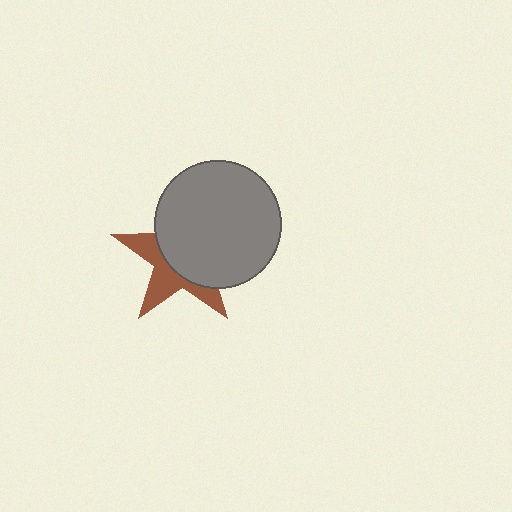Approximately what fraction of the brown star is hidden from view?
Roughly 60% of the brown star is hidden behind the gray circle.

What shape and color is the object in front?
The object in front is a gray circle.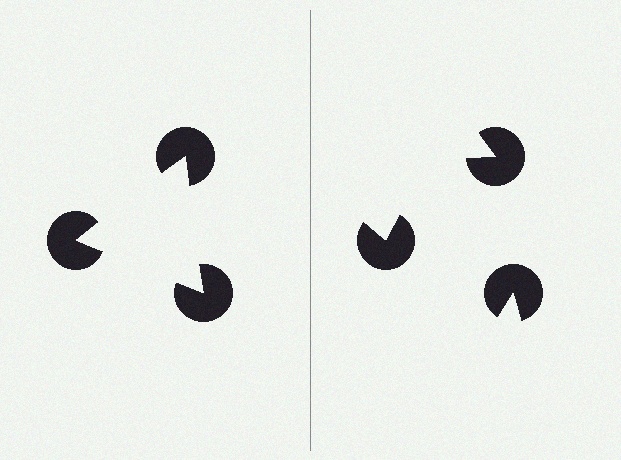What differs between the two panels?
The pac-man discs are positioned identically on both sides; only the wedge orientations differ. On the left they align to a triangle; on the right they are misaligned.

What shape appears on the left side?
An illusory triangle.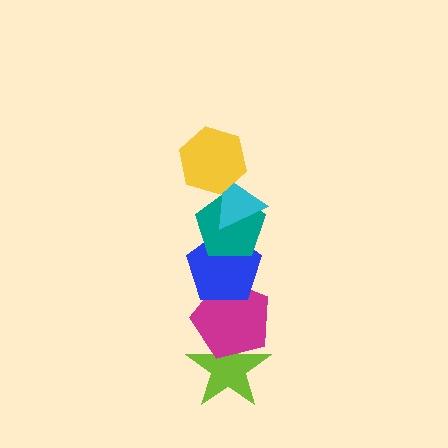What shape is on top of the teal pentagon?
The cyan triangle is on top of the teal pentagon.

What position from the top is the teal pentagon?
The teal pentagon is 3rd from the top.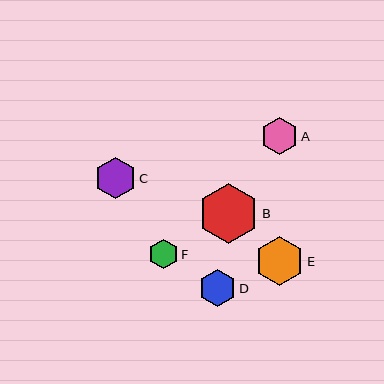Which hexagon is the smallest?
Hexagon F is the smallest with a size of approximately 29 pixels.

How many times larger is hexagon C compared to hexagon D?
Hexagon C is approximately 1.1 times the size of hexagon D.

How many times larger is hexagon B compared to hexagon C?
Hexagon B is approximately 1.4 times the size of hexagon C.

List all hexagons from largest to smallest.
From largest to smallest: B, E, C, D, A, F.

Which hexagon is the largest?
Hexagon B is the largest with a size of approximately 60 pixels.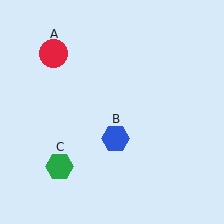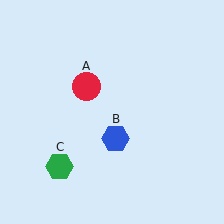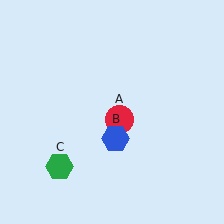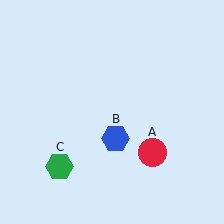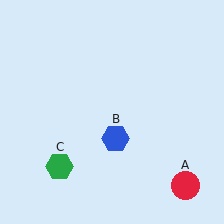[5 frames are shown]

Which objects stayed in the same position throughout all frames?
Blue hexagon (object B) and green hexagon (object C) remained stationary.